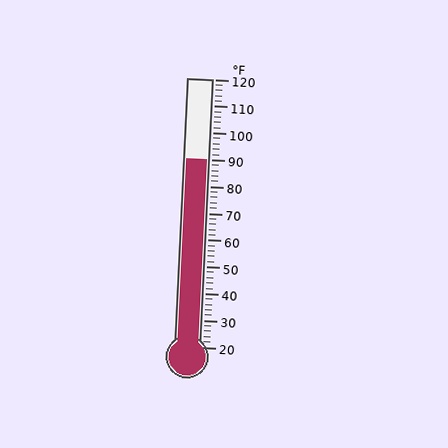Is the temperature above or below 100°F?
The temperature is below 100°F.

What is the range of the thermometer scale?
The thermometer scale ranges from 20°F to 120°F.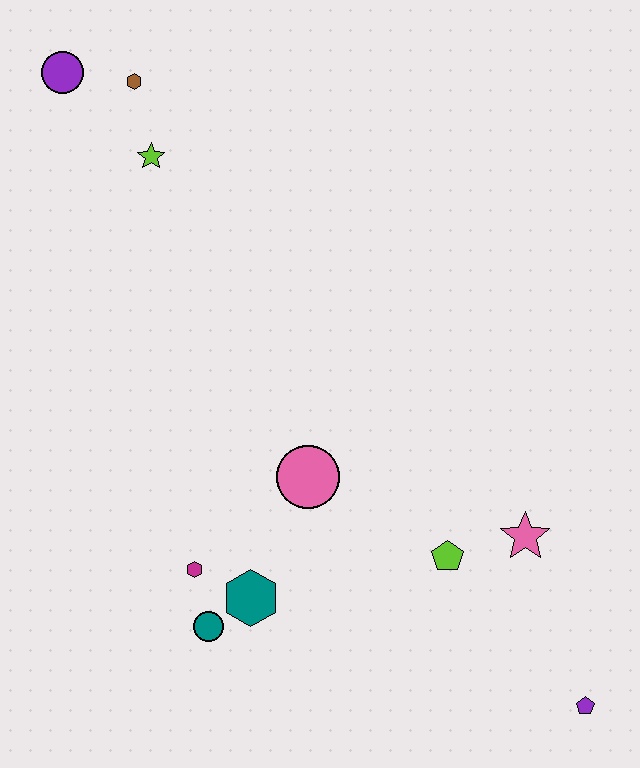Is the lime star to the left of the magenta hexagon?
Yes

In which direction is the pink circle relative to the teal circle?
The pink circle is above the teal circle.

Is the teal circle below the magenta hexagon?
Yes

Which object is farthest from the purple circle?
The purple pentagon is farthest from the purple circle.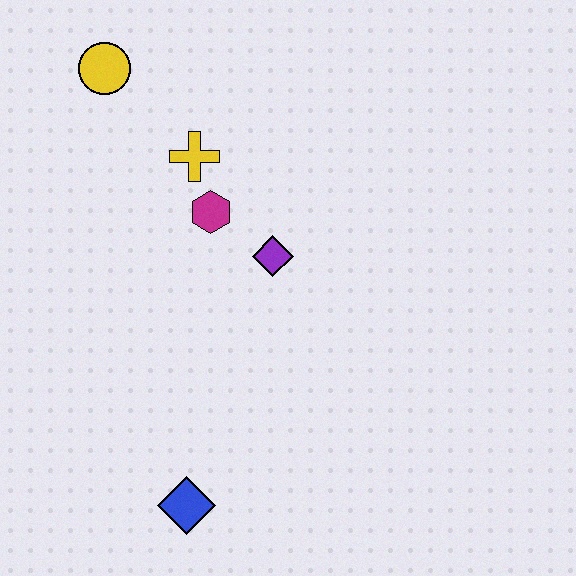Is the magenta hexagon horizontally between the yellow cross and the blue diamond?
No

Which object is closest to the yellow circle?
The yellow cross is closest to the yellow circle.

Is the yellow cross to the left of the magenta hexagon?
Yes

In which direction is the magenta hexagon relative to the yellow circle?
The magenta hexagon is below the yellow circle.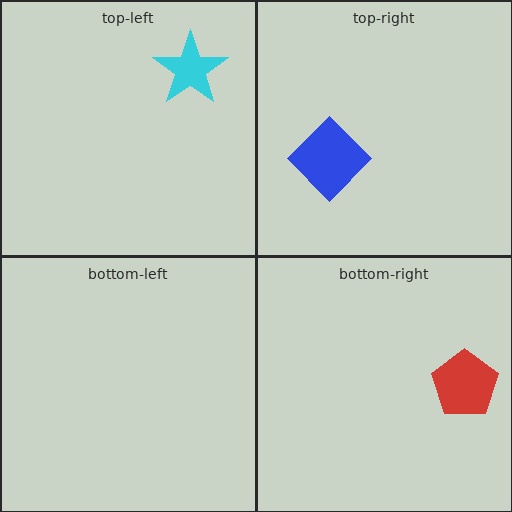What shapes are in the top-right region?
The blue diamond.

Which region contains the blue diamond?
The top-right region.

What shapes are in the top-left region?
The cyan star.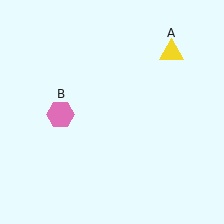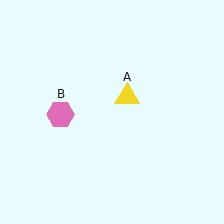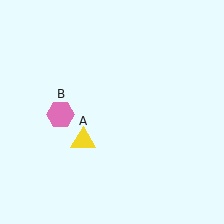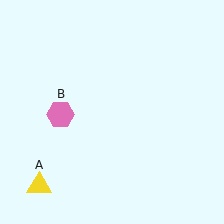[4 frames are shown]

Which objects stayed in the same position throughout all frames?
Pink hexagon (object B) remained stationary.